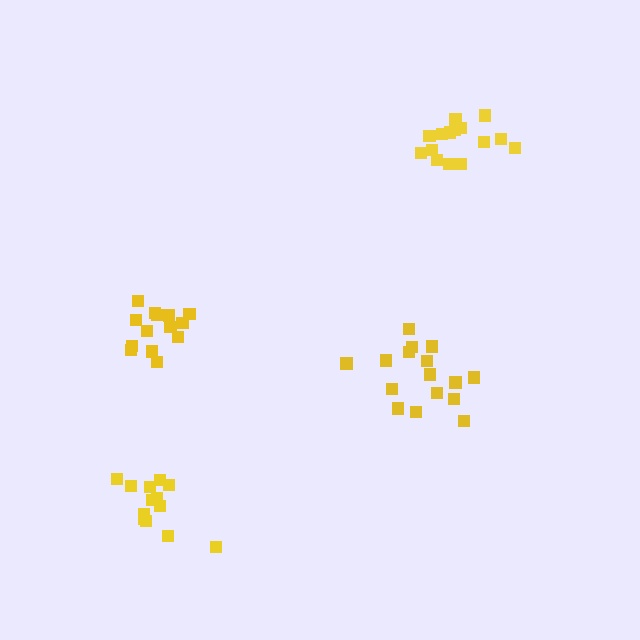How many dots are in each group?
Group 1: 16 dots, Group 2: 15 dots, Group 3: 13 dots, Group 4: 14 dots (58 total).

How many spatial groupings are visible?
There are 4 spatial groupings.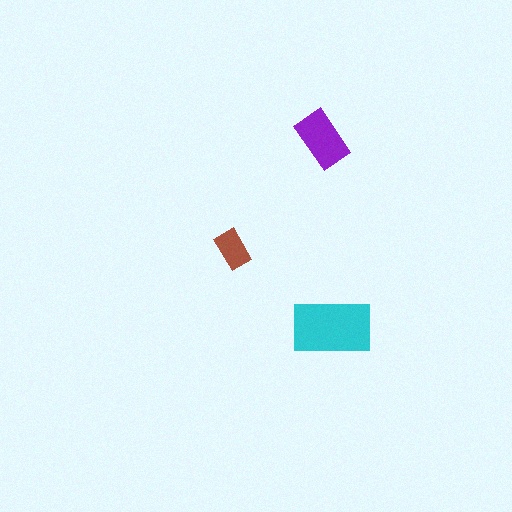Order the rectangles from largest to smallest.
the cyan one, the purple one, the brown one.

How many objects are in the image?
There are 3 objects in the image.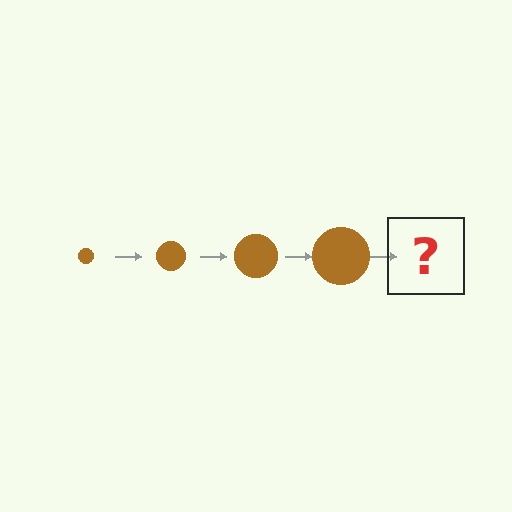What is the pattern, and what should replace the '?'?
The pattern is that the circle gets progressively larger each step. The '?' should be a brown circle, larger than the previous one.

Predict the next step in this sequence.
The next step is a brown circle, larger than the previous one.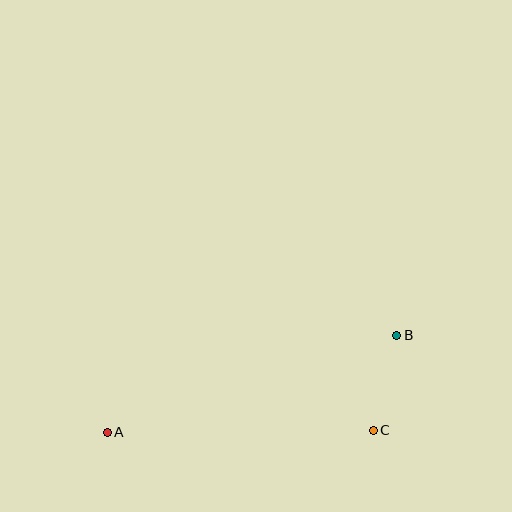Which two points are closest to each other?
Points B and C are closest to each other.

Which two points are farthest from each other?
Points A and B are farthest from each other.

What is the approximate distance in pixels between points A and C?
The distance between A and C is approximately 266 pixels.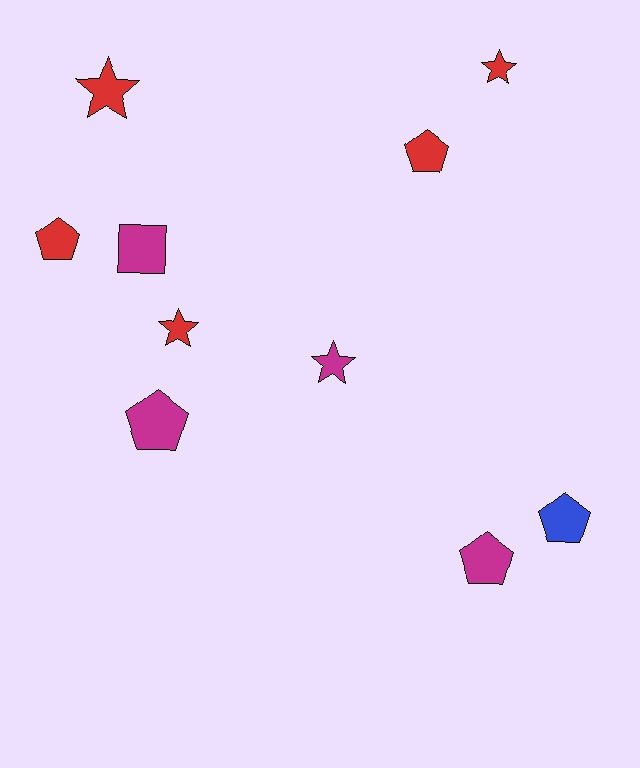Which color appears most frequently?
Red, with 5 objects.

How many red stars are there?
There are 3 red stars.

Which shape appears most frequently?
Pentagon, with 5 objects.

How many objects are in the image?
There are 10 objects.